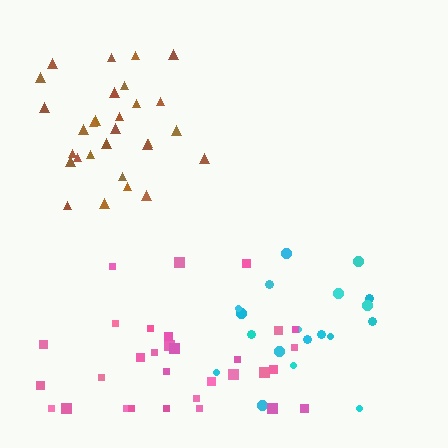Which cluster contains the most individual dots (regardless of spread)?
Pink (31).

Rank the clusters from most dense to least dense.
brown, pink, cyan.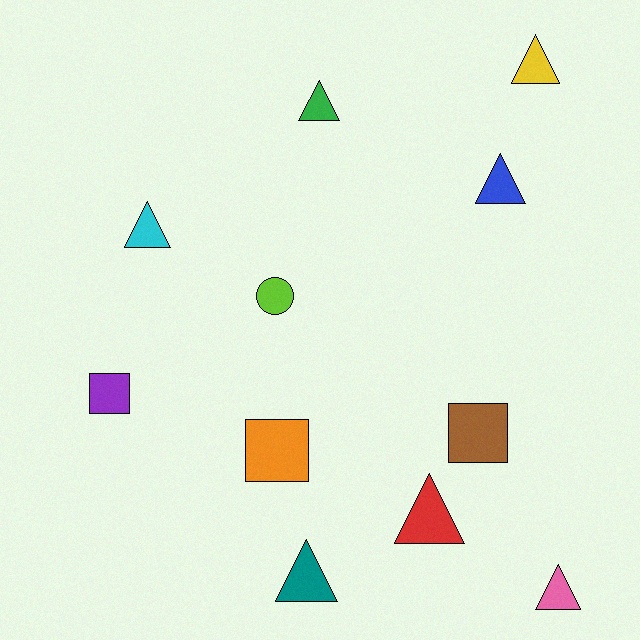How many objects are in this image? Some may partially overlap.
There are 11 objects.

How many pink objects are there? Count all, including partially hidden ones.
There is 1 pink object.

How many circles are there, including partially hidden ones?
There is 1 circle.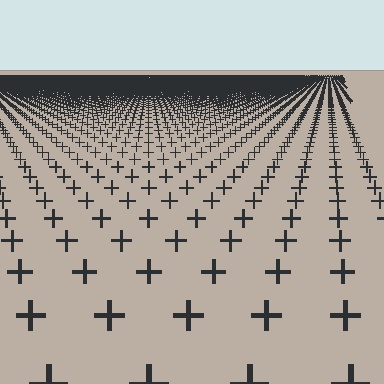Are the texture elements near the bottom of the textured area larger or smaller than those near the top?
Larger. Near the bottom, elements are closer to the viewer and appear at a bigger on-screen size.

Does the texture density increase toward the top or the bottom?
Density increases toward the top.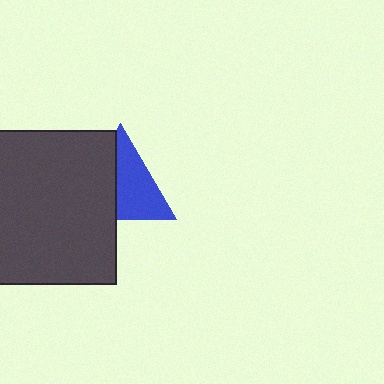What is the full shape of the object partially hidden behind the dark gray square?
The partially hidden object is a blue triangle.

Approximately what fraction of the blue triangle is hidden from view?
Roughly 44% of the blue triangle is hidden behind the dark gray square.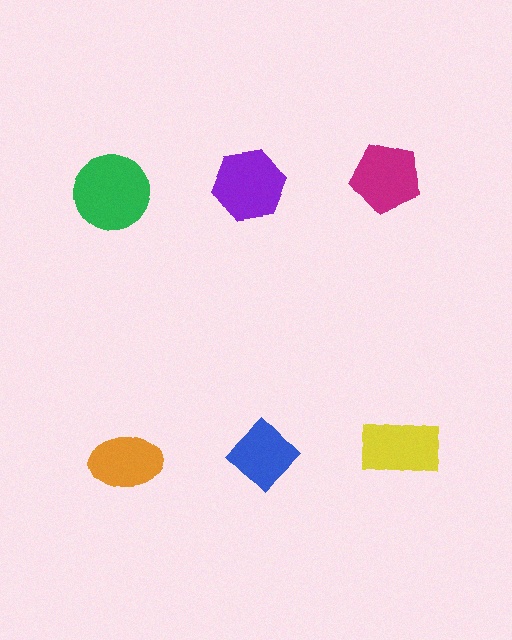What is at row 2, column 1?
An orange ellipse.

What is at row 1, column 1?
A green circle.